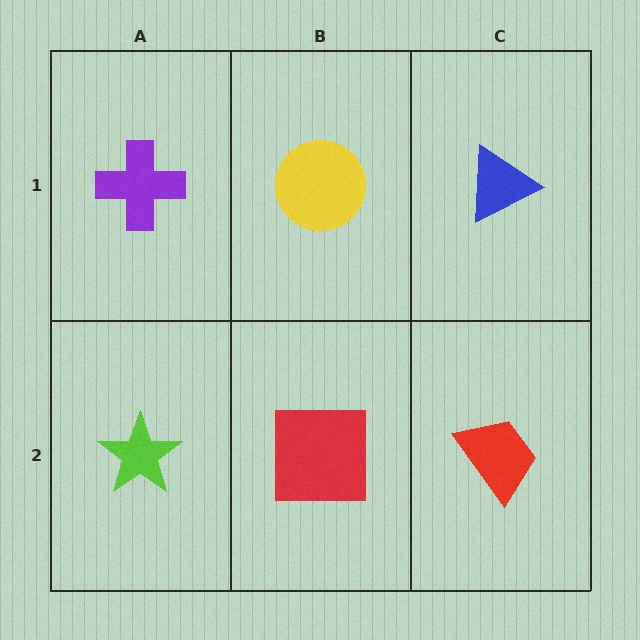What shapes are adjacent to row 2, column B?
A yellow circle (row 1, column B), a lime star (row 2, column A), a red trapezoid (row 2, column C).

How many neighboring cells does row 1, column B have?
3.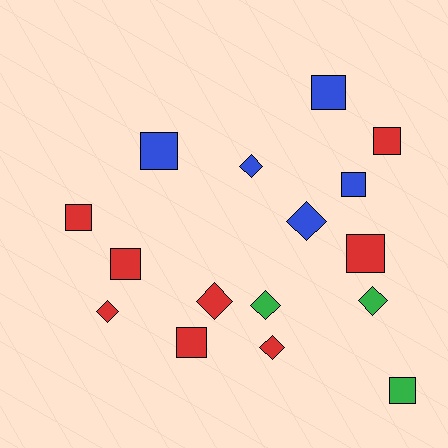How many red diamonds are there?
There are 3 red diamonds.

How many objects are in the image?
There are 16 objects.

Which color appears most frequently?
Red, with 8 objects.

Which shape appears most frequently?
Square, with 9 objects.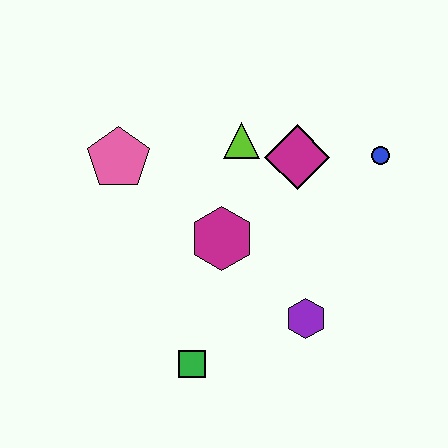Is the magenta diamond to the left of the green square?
No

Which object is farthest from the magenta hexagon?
The blue circle is farthest from the magenta hexagon.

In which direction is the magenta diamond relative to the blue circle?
The magenta diamond is to the left of the blue circle.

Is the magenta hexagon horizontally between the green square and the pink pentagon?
No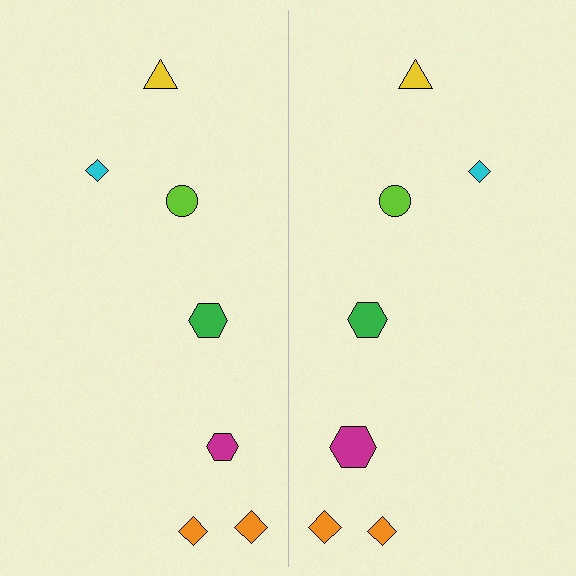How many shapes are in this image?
There are 14 shapes in this image.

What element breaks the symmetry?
The magenta hexagon on the right side has a different size than its mirror counterpart.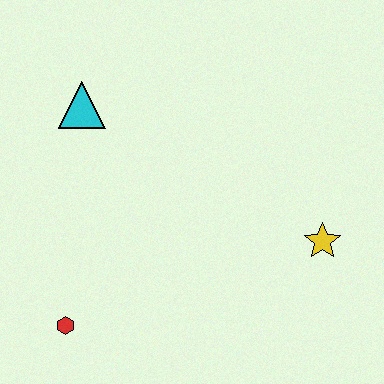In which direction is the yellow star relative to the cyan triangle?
The yellow star is to the right of the cyan triangle.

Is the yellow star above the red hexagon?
Yes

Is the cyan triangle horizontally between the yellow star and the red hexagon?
Yes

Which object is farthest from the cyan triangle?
The yellow star is farthest from the cyan triangle.